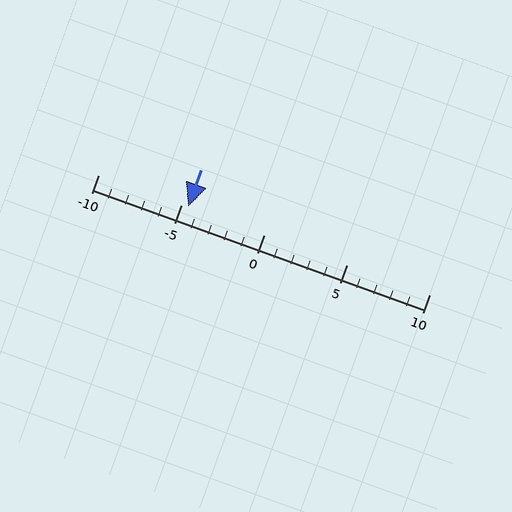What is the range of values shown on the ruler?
The ruler shows values from -10 to 10.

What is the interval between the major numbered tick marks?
The major tick marks are spaced 5 units apart.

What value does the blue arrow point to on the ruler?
The blue arrow points to approximately -5.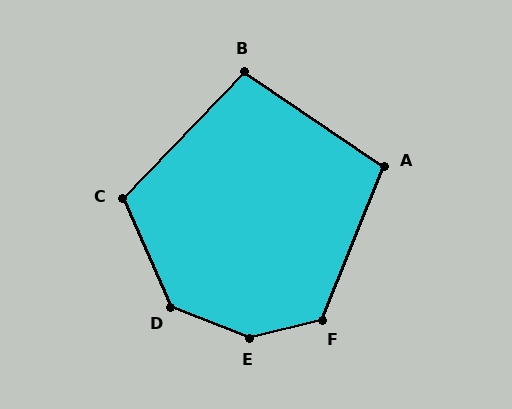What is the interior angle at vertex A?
Approximately 102 degrees (obtuse).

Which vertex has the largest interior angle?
E, at approximately 145 degrees.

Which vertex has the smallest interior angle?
B, at approximately 100 degrees.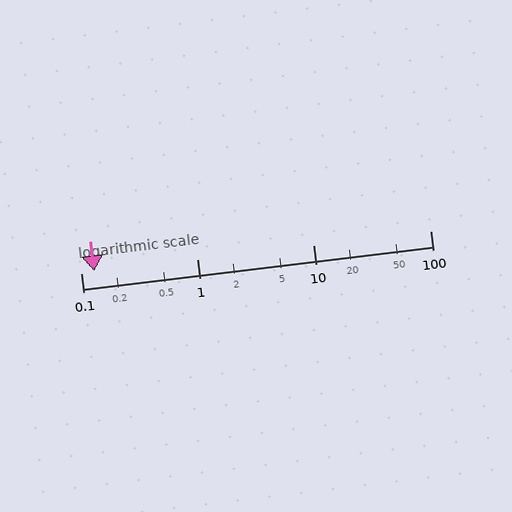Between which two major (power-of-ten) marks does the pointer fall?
The pointer is between 0.1 and 1.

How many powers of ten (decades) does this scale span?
The scale spans 3 decades, from 0.1 to 100.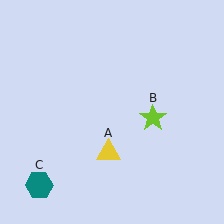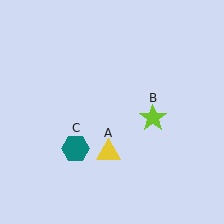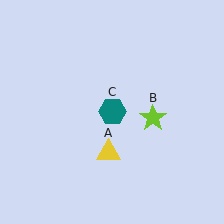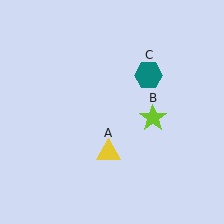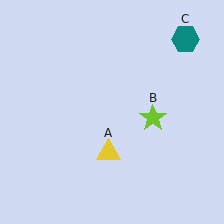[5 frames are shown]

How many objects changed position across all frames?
1 object changed position: teal hexagon (object C).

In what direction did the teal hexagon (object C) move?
The teal hexagon (object C) moved up and to the right.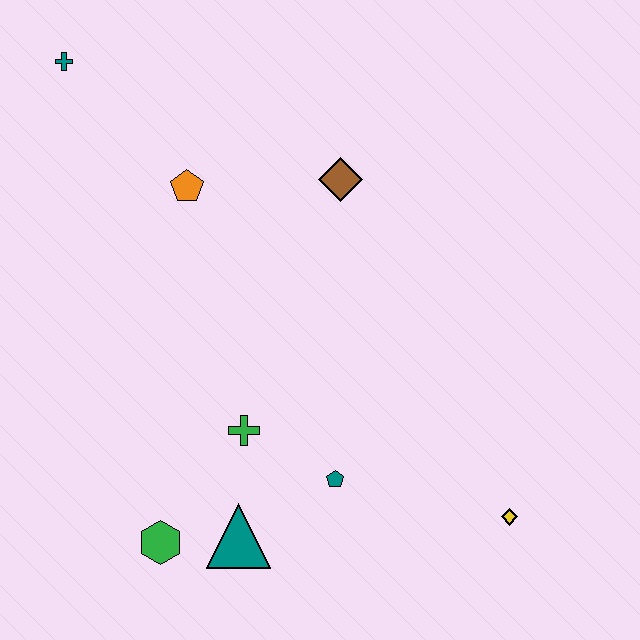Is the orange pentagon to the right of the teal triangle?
No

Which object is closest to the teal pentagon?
The green cross is closest to the teal pentagon.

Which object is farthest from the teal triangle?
The teal cross is farthest from the teal triangle.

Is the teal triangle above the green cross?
No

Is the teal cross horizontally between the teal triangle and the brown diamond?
No